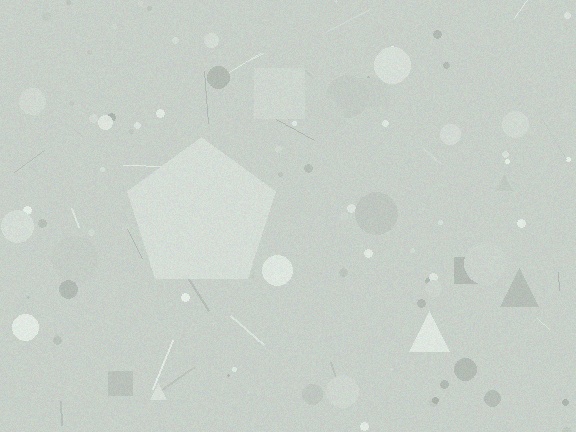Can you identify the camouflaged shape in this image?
The camouflaged shape is a pentagon.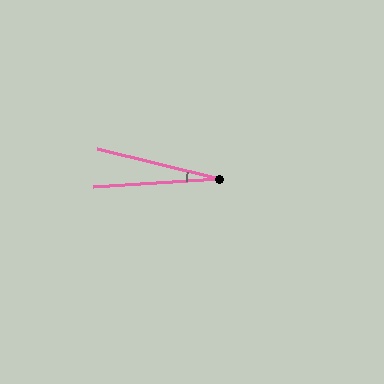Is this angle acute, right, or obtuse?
It is acute.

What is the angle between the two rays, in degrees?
Approximately 17 degrees.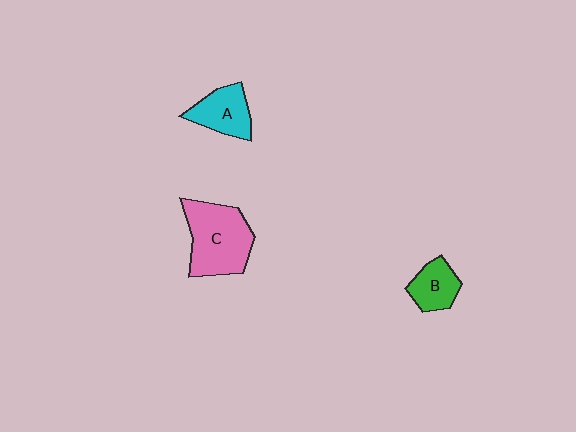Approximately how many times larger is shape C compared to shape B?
Approximately 2.1 times.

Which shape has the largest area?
Shape C (pink).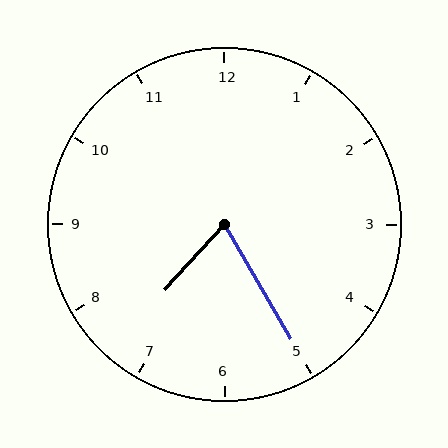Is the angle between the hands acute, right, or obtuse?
It is acute.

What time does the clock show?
7:25.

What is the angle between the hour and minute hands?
Approximately 72 degrees.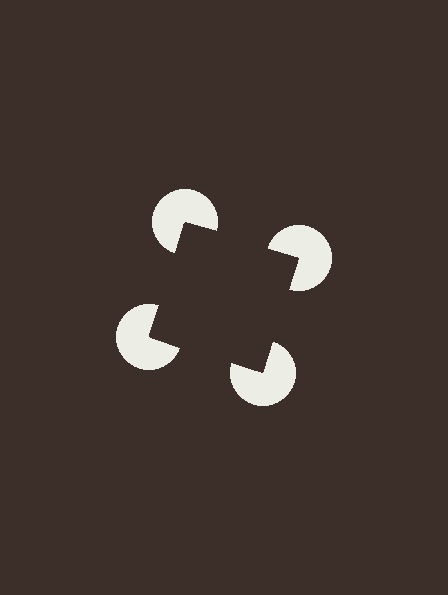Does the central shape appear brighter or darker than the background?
It typically appears slightly darker than the background, even though no actual brightness change is drawn.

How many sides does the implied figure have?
4 sides.